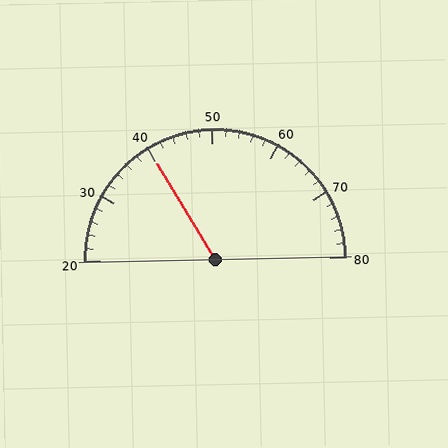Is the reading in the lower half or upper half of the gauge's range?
The reading is in the lower half of the range (20 to 80).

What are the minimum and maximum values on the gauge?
The gauge ranges from 20 to 80.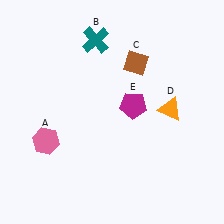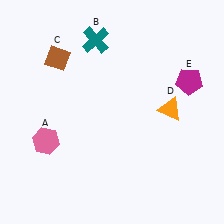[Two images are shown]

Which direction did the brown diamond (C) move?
The brown diamond (C) moved left.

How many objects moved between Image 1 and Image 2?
2 objects moved between the two images.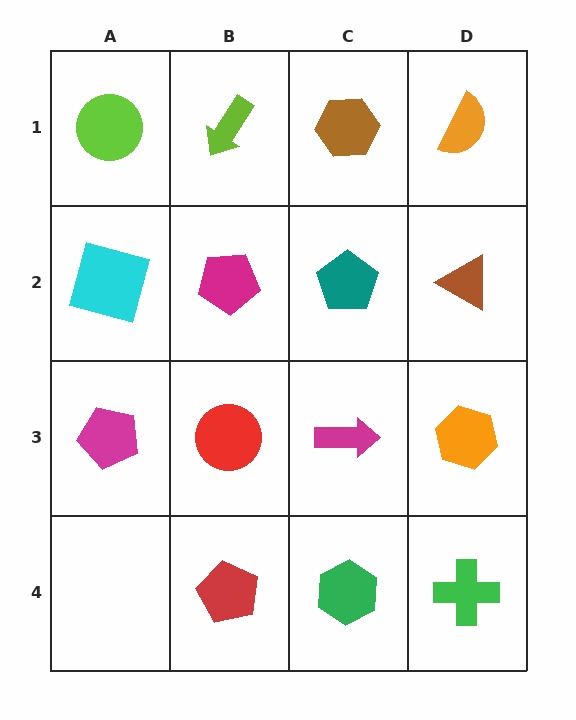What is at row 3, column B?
A red circle.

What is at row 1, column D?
An orange semicircle.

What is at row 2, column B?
A magenta pentagon.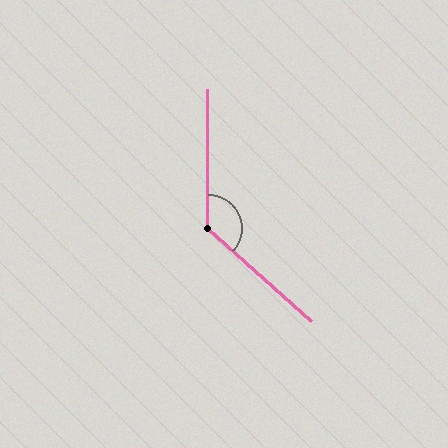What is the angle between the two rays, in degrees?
Approximately 132 degrees.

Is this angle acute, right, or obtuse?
It is obtuse.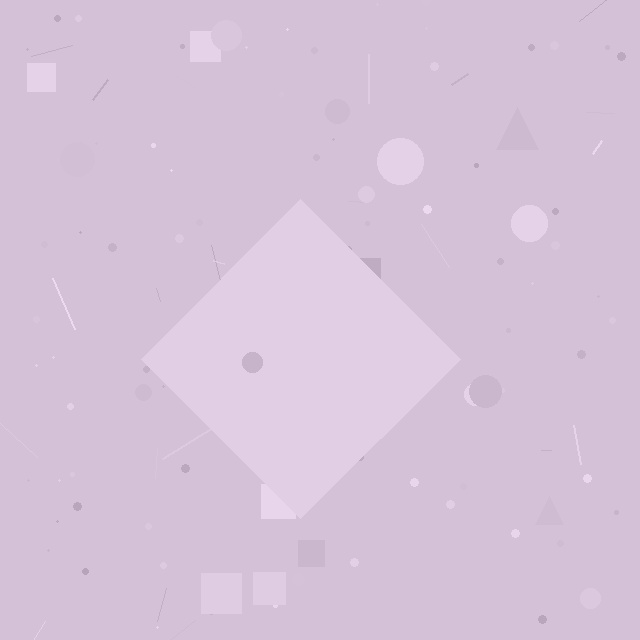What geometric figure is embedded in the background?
A diamond is embedded in the background.